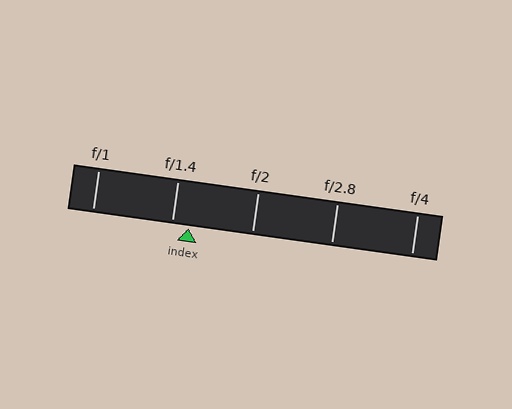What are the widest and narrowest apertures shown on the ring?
The widest aperture shown is f/1 and the narrowest is f/4.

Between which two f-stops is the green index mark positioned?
The index mark is between f/1.4 and f/2.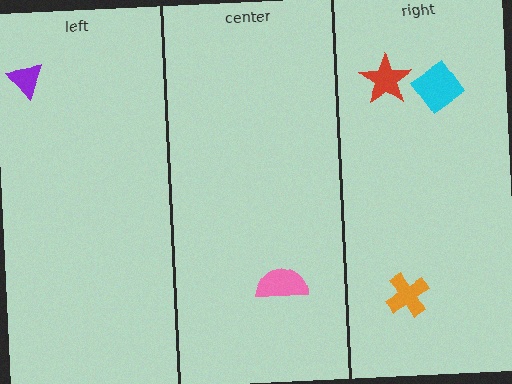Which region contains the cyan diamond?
The right region.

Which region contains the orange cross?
The right region.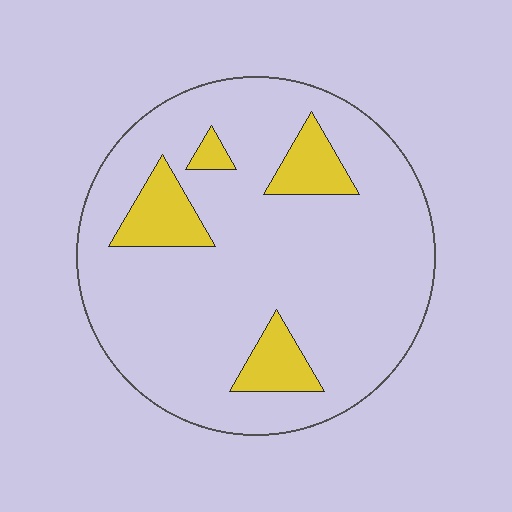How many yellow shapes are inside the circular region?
4.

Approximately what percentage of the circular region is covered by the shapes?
Approximately 15%.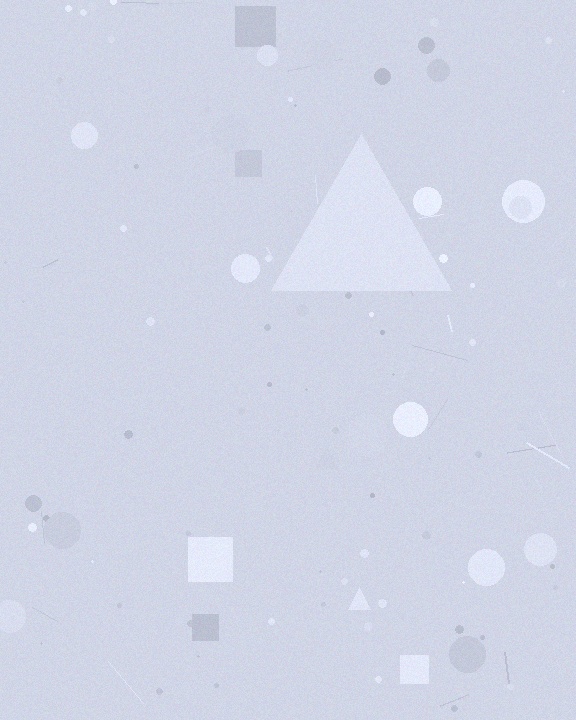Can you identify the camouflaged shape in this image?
The camouflaged shape is a triangle.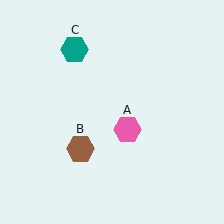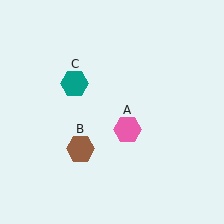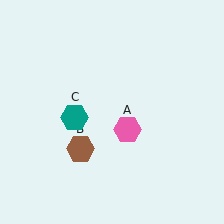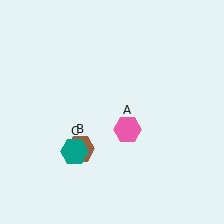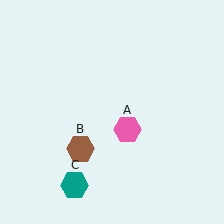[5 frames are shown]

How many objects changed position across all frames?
1 object changed position: teal hexagon (object C).